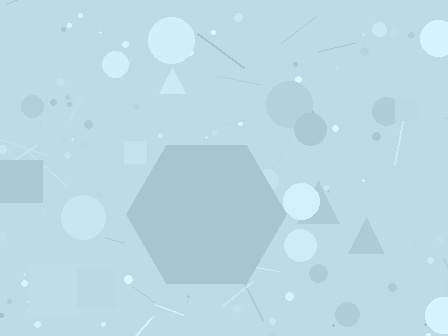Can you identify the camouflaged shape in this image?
The camouflaged shape is a hexagon.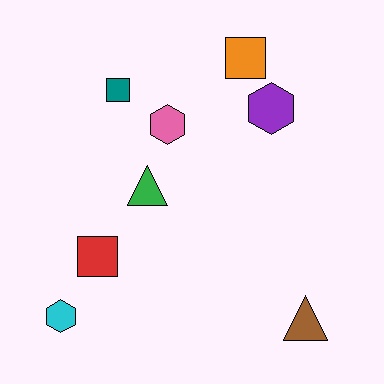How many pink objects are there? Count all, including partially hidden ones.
There is 1 pink object.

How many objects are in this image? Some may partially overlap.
There are 8 objects.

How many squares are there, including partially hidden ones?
There are 3 squares.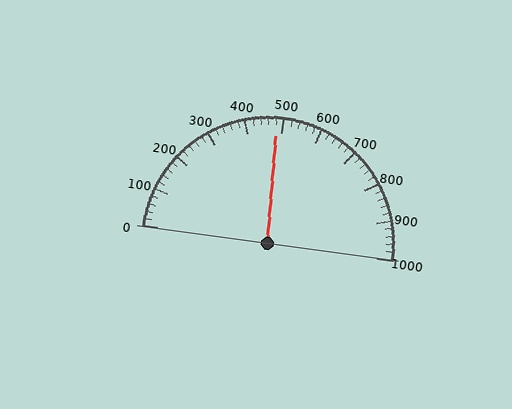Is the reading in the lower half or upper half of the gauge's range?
The reading is in the lower half of the range (0 to 1000).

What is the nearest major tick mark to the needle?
The nearest major tick mark is 500.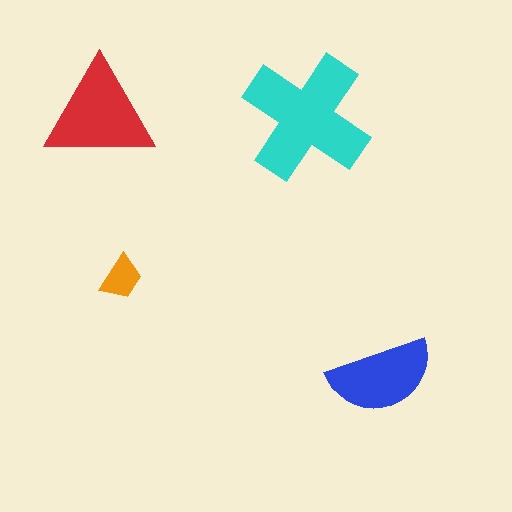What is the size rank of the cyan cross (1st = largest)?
1st.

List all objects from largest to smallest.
The cyan cross, the red triangle, the blue semicircle, the orange trapezoid.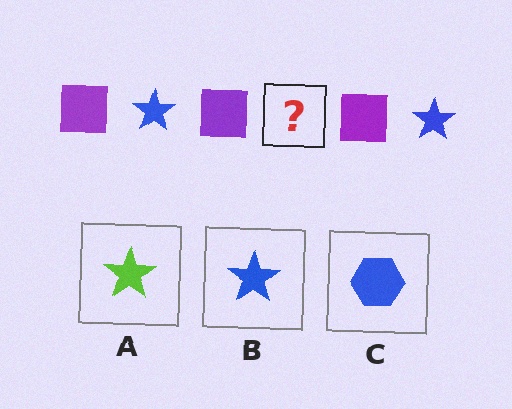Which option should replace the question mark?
Option B.